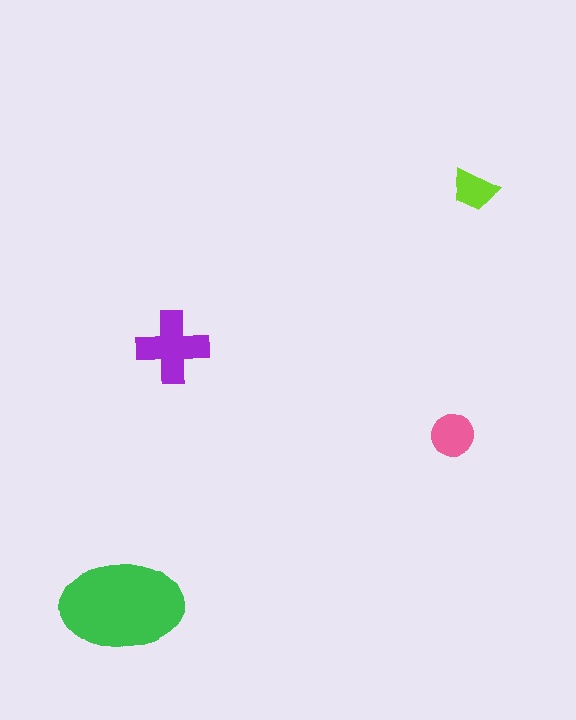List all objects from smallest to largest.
The lime trapezoid, the pink circle, the purple cross, the green ellipse.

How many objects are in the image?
There are 4 objects in the image.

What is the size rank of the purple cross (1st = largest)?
2nd.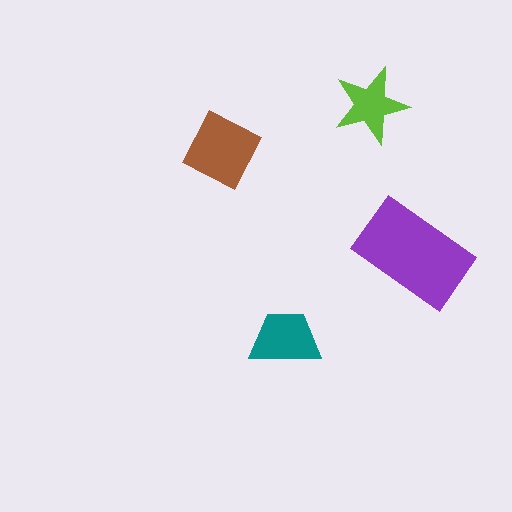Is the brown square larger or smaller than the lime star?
Larger.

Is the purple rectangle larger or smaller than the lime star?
Larger.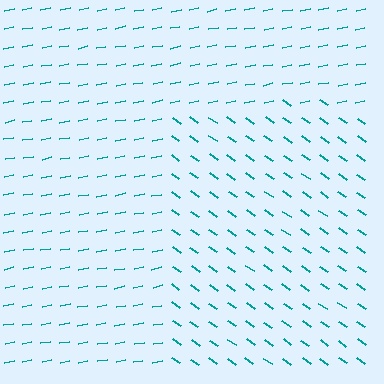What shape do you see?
I see a rectangle.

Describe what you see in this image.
The image is filled with small teal line segments. A rectangle region in the image has lines oriented differently from the surrounding lines, creating a visible texture boundary.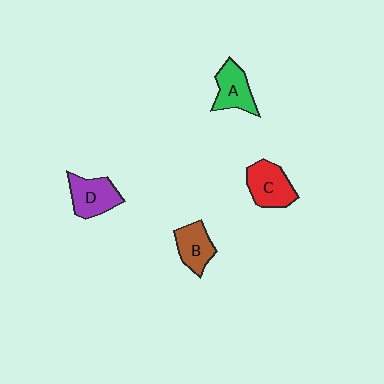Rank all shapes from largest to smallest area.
From largest to smallest: C (red), D (purple), A (green), B (brown).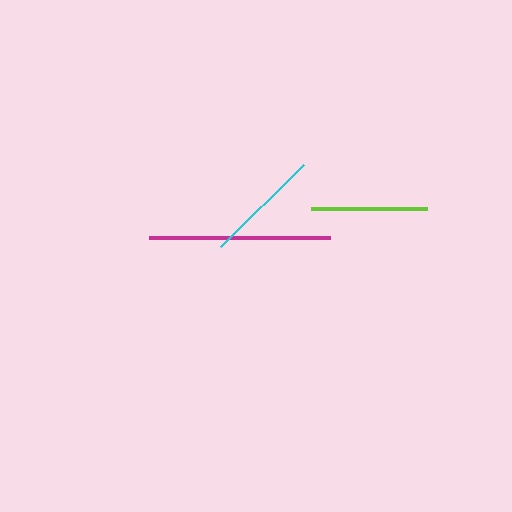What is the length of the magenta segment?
The magenta segment is approximately 181 pixels long.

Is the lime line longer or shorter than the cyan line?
The cyan line is longer than the lime line.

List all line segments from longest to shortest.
From longest to shortest: magenta, cyan, lime.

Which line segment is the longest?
The magenta line is the longest at approximately 181 pixels.